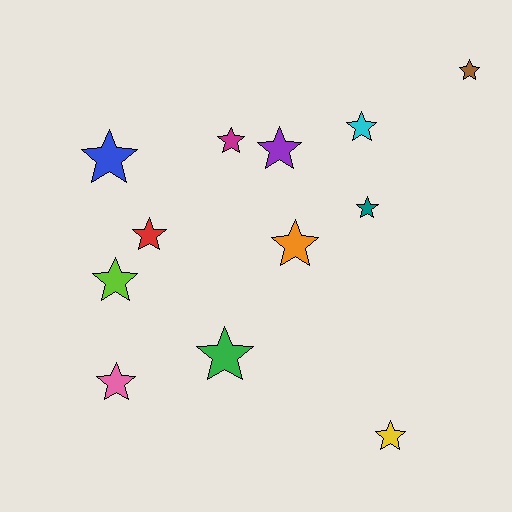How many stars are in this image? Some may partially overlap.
There are 12 stars.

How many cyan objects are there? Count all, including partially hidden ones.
There is 1 cyan object.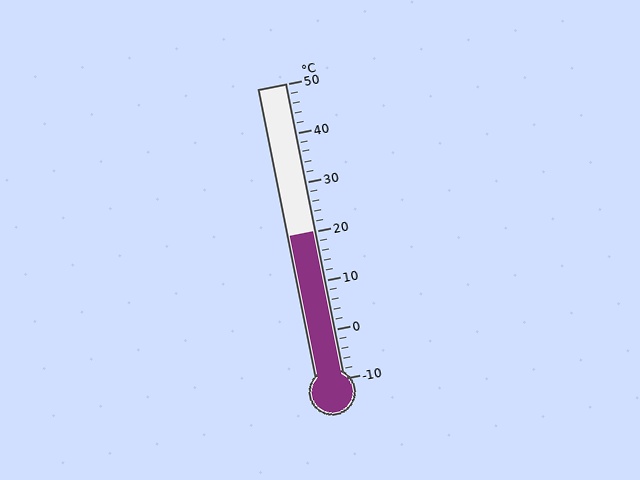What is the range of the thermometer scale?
The thermometer scale ranges from -10°C to 50°C.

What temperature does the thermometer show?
The thermometer shows approximately 20°C.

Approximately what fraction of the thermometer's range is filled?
The thermometer is filled to approximately 50% of its range.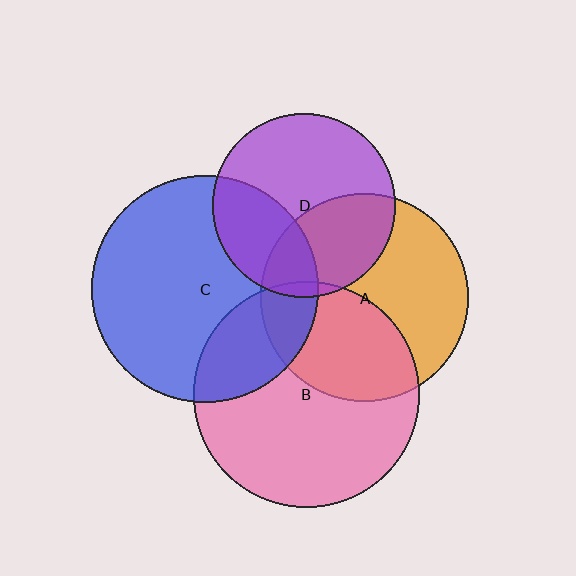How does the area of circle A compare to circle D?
Approximately 1.3 times.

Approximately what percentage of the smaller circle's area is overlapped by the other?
Approximately 40%.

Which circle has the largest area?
Circle C (blue).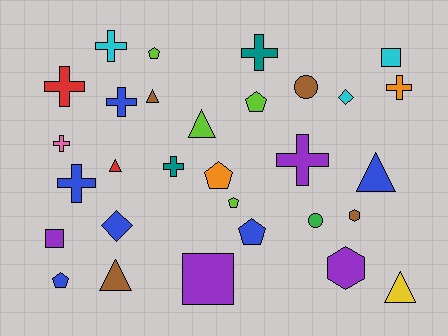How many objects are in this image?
There are 30 objects.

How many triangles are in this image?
There are 6 triangles.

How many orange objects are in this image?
There are 2 orange objects.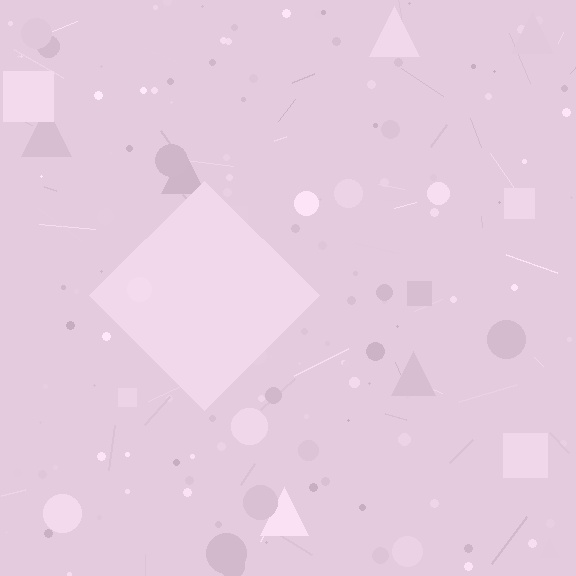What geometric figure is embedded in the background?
A diamond is embedded in the background.